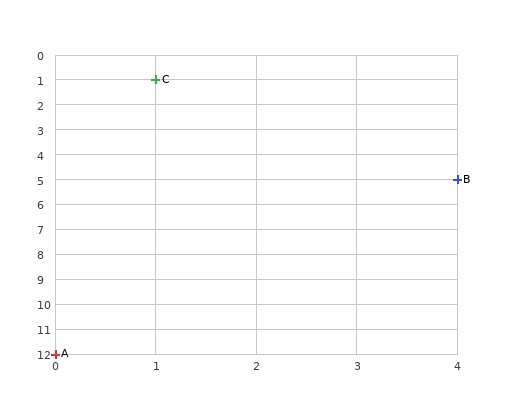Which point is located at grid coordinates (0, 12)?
Point A is at (0, 12).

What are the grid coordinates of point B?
Point B is at grid coordinates (4, 5).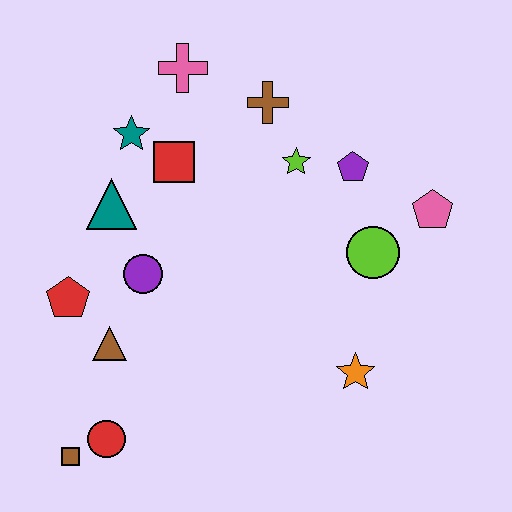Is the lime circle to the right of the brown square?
Yes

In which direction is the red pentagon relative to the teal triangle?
The red pentagon is below the teal triangle.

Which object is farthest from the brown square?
The pink pentagon is farthest from the brown square.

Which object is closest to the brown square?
The red circle is closest to the brown square.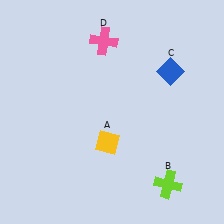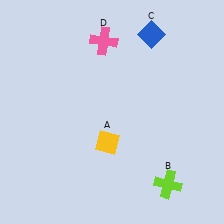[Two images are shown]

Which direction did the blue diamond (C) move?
The blue diamond (C) moved up.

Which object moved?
The blue diamond (C) moved up.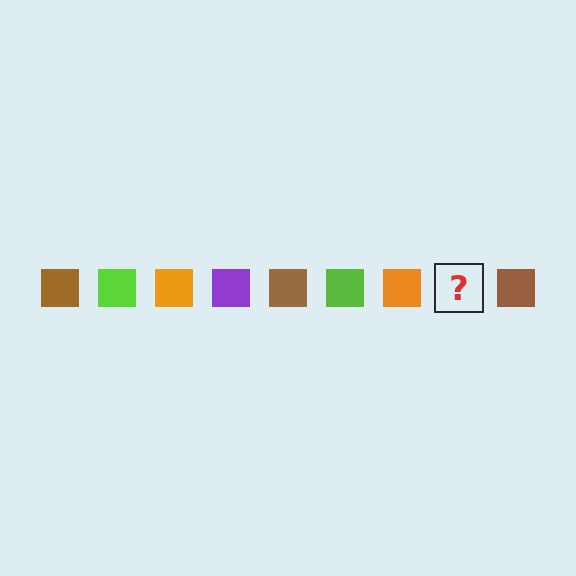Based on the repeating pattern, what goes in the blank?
The blank should be a purple square.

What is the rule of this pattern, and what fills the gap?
The rule is that the pattern cycles through brown, lime, orange, purple squares. The gap should be filled with a purple square.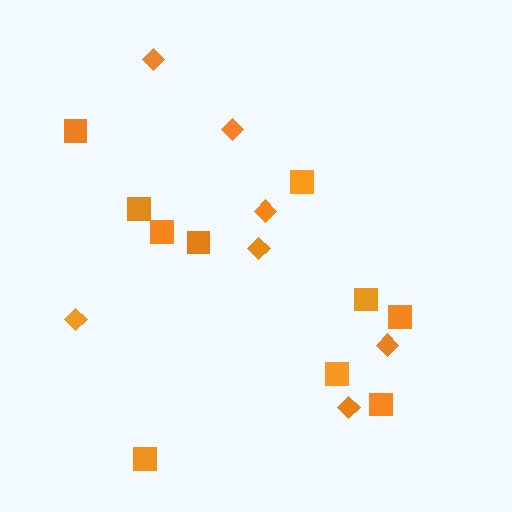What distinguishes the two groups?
There are 2 groups: one group of diamonds (7) and one group of squares (10).